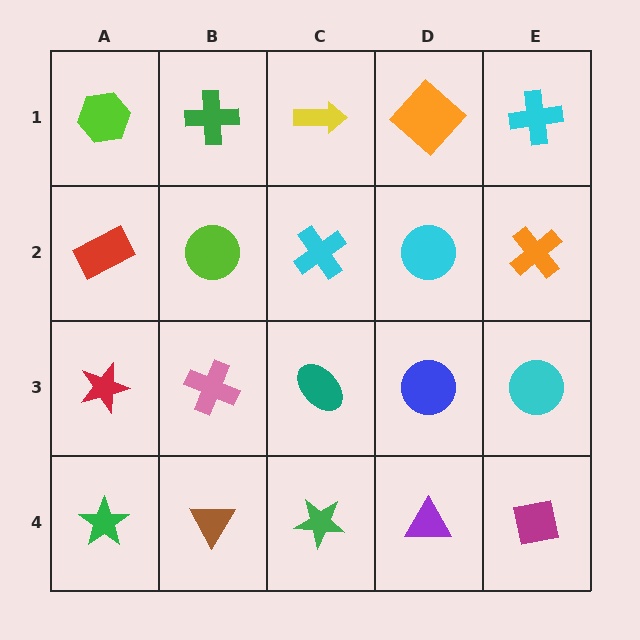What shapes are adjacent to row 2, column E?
A cyan cross (row 1, column E), a cyan circle (row 3, column E), a cyan circle (row 2, column D).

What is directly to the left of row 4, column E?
A purple triangle.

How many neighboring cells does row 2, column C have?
4.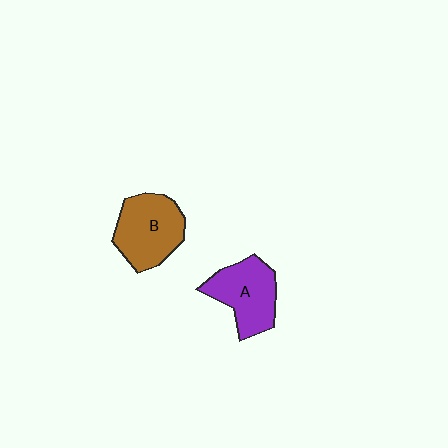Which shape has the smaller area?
Shape A (purple).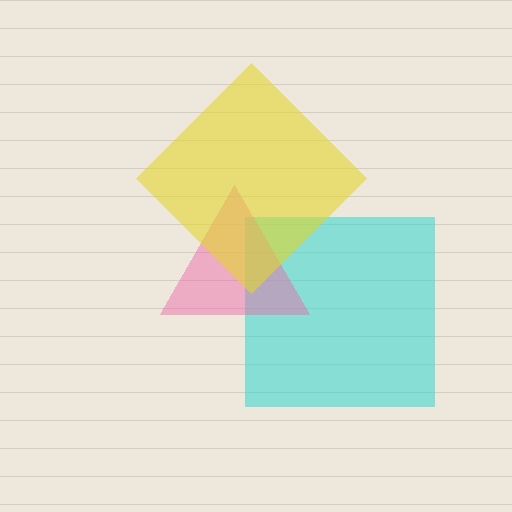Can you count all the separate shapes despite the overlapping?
Yes, there are 3 separate shapes.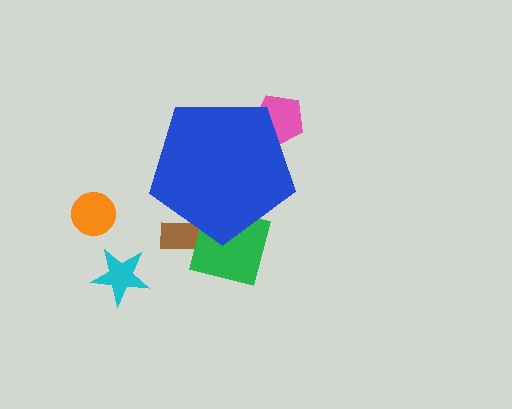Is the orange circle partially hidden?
No, the orange circle is fully visible.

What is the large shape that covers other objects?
A blue pentagon.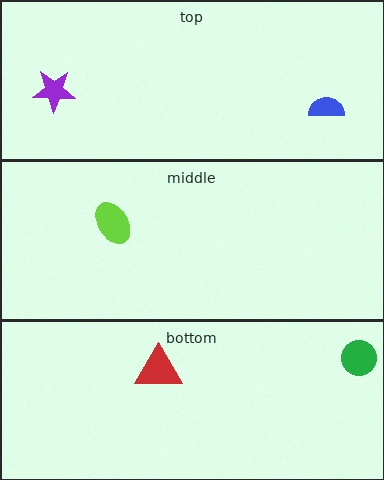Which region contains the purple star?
The top region.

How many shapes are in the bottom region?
2.